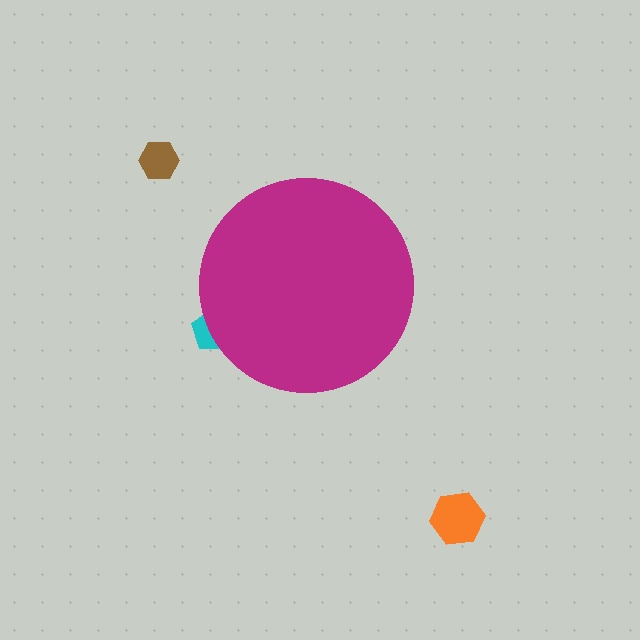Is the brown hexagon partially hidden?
No, the brown hexagon is fully visible.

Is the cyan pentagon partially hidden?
Yes, the cyan pentagon is partially hidden behind the magenta circle.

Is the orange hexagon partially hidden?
No, the orange hexagon is fully visible.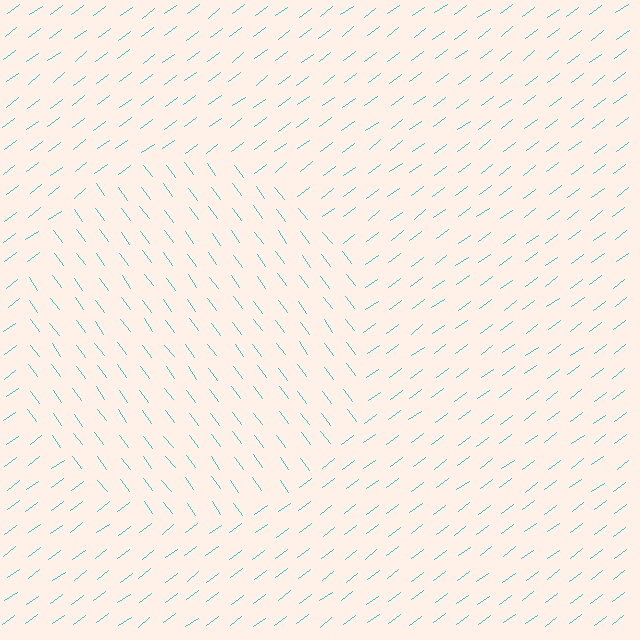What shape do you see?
I see a circle.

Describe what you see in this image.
The image is filled with small cyan line segments. A circle region in the image has lines oriented differently from the surrounding lines, creating a visible texture boundary.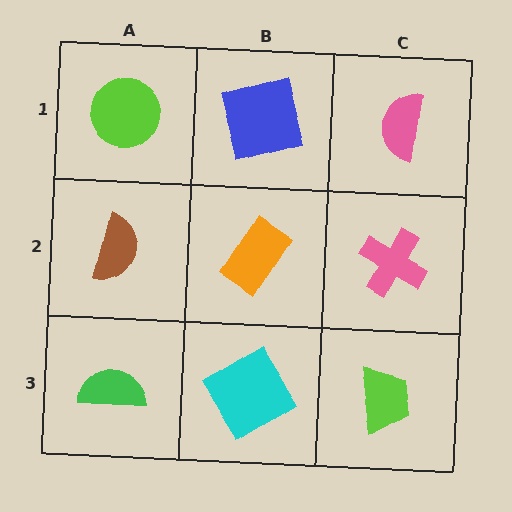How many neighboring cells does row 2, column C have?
3.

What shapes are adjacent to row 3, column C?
A pink cross (row 2, column C), a cyan diamond (row 3, column B).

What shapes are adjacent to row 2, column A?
A lime circle (row 1, column A), a green semicircle (row 3, column A), an orange rectangle (row 2, column B).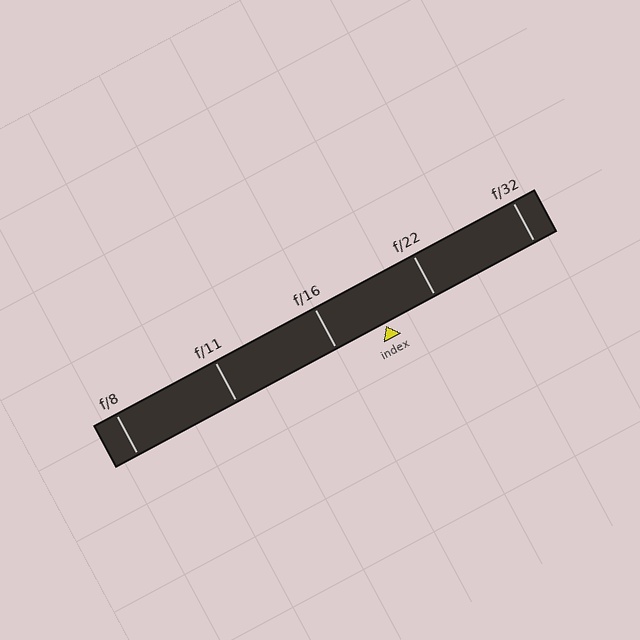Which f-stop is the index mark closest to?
The index mark is closest to f/16.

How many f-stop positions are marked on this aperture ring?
There are 5 f-stop positions marked.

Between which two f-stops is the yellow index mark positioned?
The index mark is between f/16 and f/22.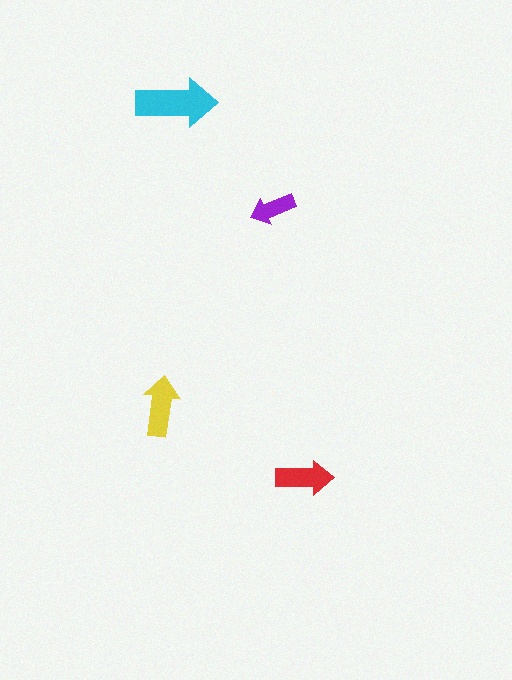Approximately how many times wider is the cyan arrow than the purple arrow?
About 2 times wider.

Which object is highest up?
The cyan arrow is topmost.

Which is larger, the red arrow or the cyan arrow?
The cyan one.